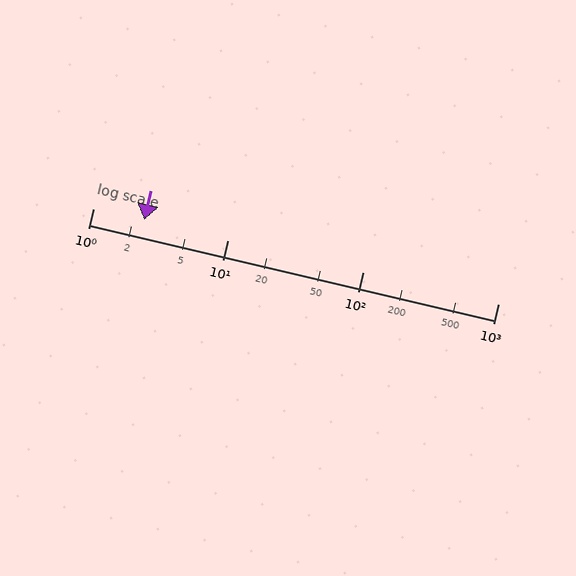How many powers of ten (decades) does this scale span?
The scale spans 3 decades, from 1 to 1000.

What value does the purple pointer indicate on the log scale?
The pointer indicates approximately 2.4.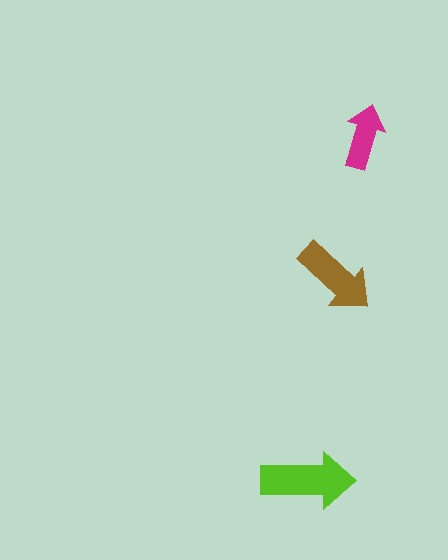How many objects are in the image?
There are 3 objects in the image.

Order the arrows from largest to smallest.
the lime one, the brown one, the magenta one.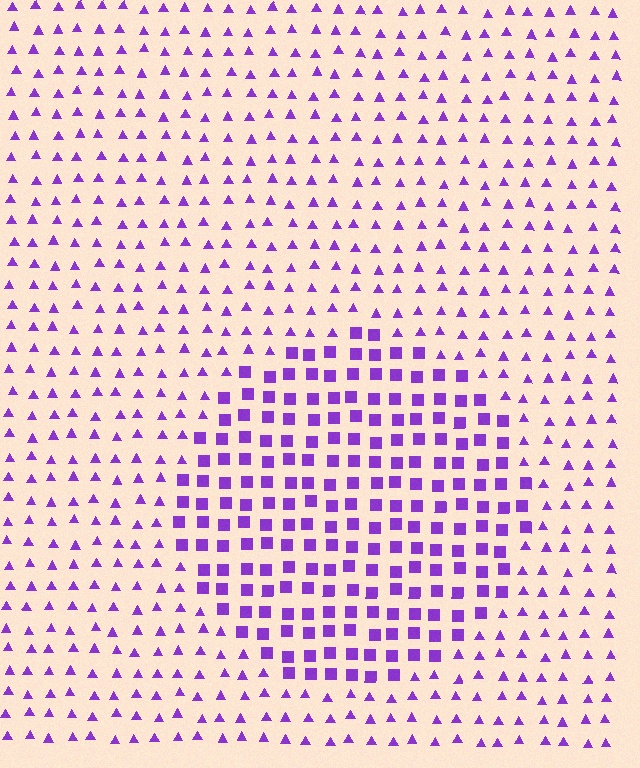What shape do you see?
I see a circle.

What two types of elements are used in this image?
The image uses squares inside the circle region and triangles outside it.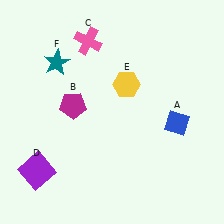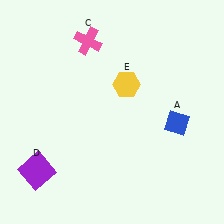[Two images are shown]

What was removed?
The teal star (F), the magenta pentagon (B) were removed in Image 2.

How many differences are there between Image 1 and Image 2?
There are 2 differences between the two images.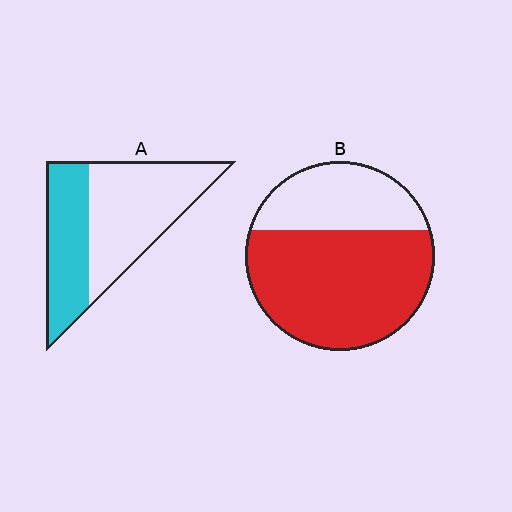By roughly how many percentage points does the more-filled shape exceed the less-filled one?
By roughly 25 percentage points (B over A).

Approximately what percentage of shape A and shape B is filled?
A is approximately 40% and B is approximately 65%.